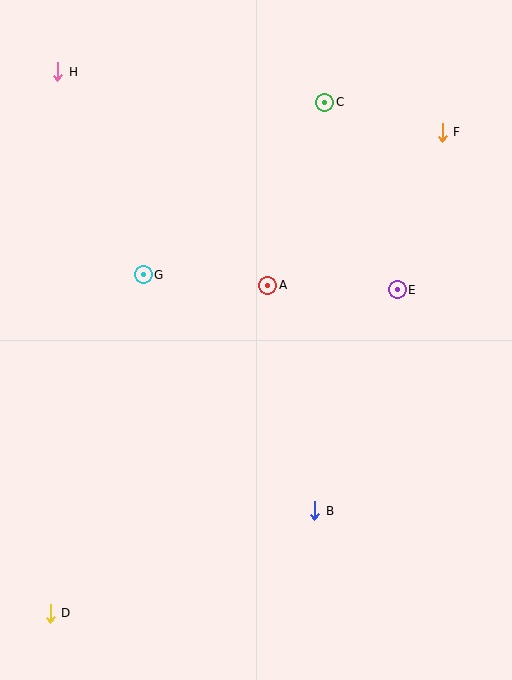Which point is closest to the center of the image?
Point A at (268, 285) is closest to the center.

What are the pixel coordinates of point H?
Point H is at (58, 72).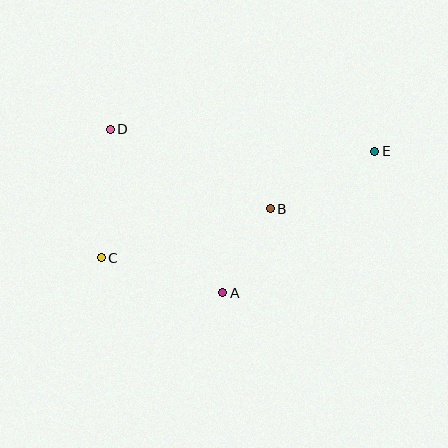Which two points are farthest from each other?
Points C and E are farthest from each other.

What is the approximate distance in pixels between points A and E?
The distance between A and E is approximately 208 pixels.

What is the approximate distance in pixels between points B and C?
The distance between B and C is approximately 176 pixels.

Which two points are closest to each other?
Points A and B are closest to each other.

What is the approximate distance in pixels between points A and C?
The distance between A and C is approximately 126 pixels.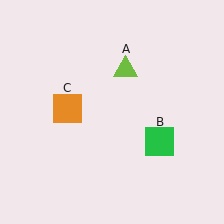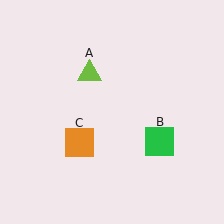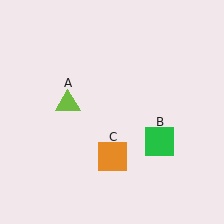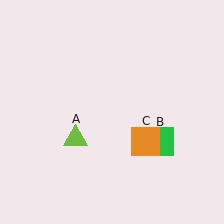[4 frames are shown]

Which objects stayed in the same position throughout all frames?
Green square (object B) remained stationary.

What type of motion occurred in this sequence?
The lime triangle (object A), orange square (object C) rotated counterclockwise around the center of the scene.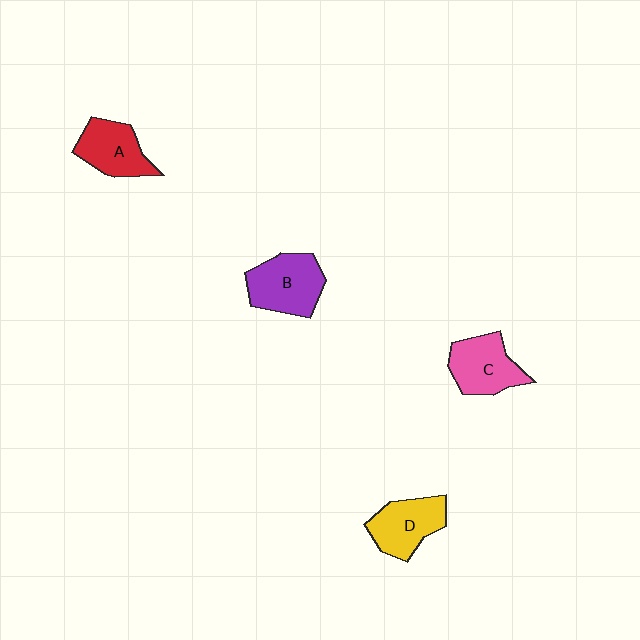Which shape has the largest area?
Shape B (purple).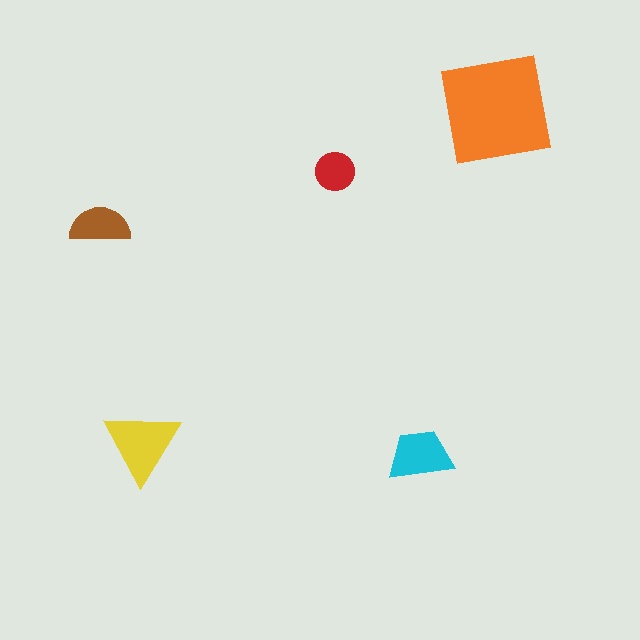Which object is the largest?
The orange square.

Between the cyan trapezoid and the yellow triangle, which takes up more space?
The yellow triangle.